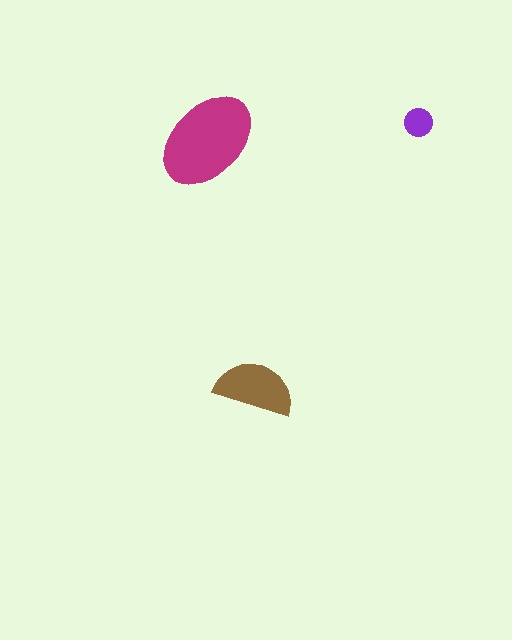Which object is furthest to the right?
The purple circle is rightmost.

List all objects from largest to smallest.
The magenta ellipse, the brown semicircle, the purple circle.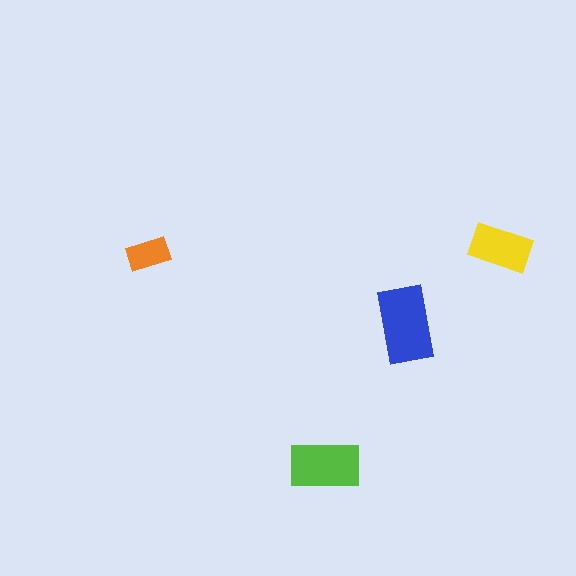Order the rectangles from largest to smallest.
the blue one, the lime one, the yellow one, the orange one.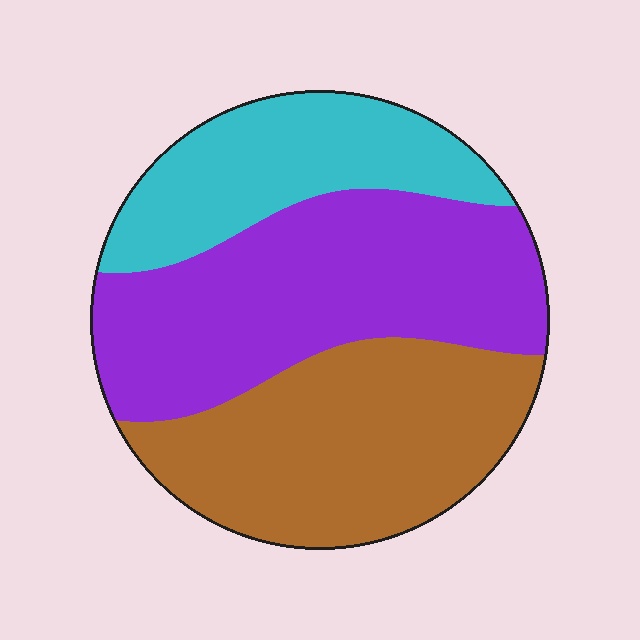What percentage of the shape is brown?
Brown takes up between a quarter and a half of the shape.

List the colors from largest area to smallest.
From largest to smallest: purple, brown, cyan.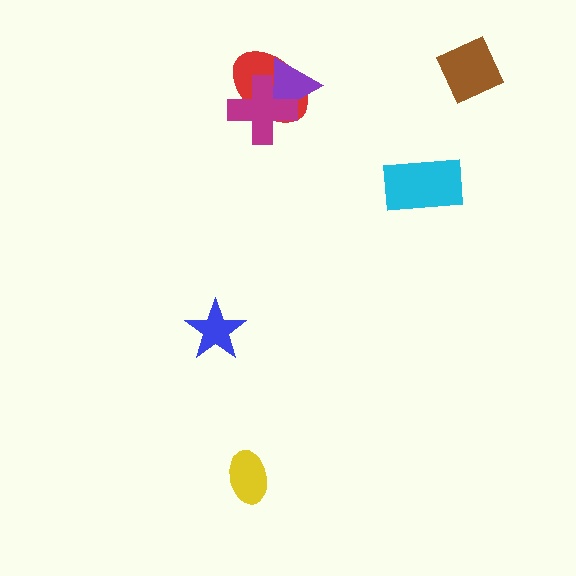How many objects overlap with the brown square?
0 objects overlap with the brown square.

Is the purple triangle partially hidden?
Yes, it is partially covered by another shape.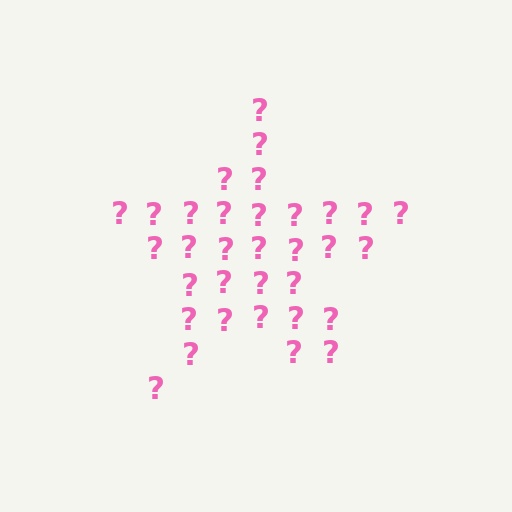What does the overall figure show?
The overall figure shows a star.